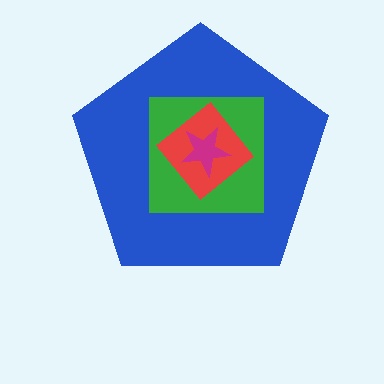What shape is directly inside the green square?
The red diamond.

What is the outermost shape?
The blue pentagon.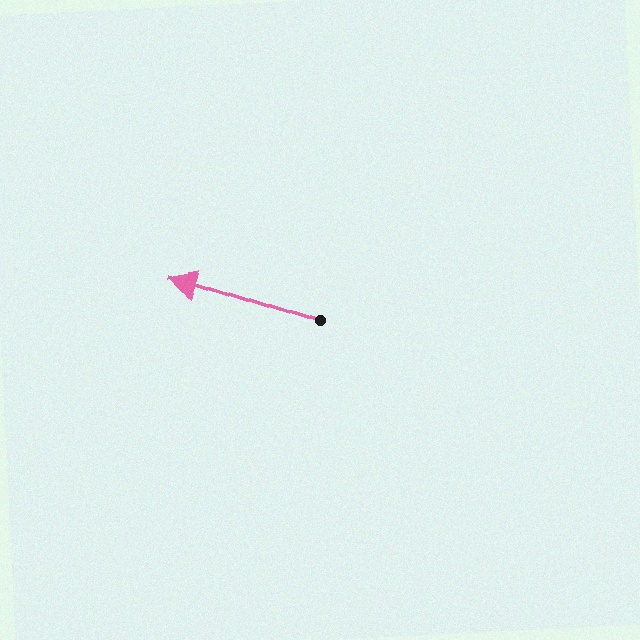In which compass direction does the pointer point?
West.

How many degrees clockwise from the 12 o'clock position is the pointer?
Approximately 288 degrees.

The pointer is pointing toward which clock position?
Roughly 10 o'clock.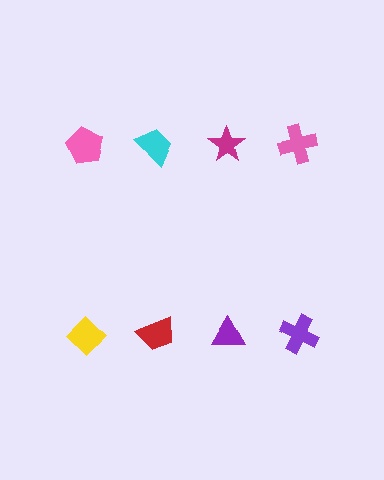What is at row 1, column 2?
A cyan trapezoid.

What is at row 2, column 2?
A red trapezoid.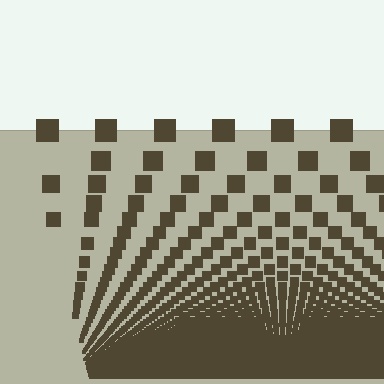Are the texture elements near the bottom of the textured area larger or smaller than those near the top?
Smaller. The gradient is inverted — elements near the bottom are smaller and denser.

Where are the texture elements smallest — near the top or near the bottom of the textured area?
Near the bottom.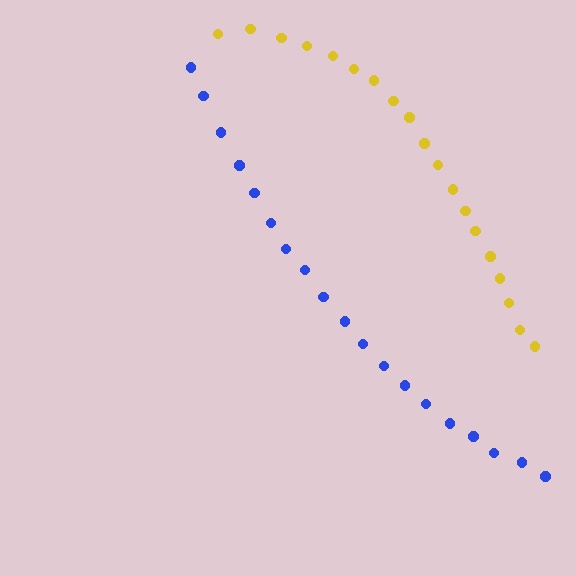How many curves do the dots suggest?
There are 2 distinct paths.